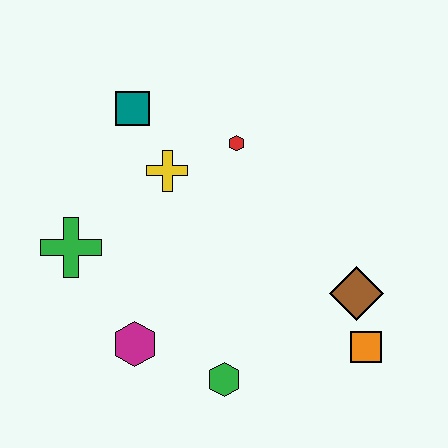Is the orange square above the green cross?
No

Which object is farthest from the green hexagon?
The teal square is farthest from the green hexagon.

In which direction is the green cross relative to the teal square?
The green cross is below the teal square.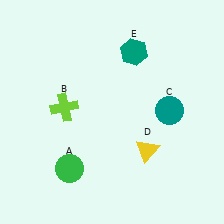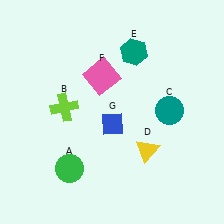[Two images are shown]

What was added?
A pink square (F), a blue diamond (G) were added in Image 2.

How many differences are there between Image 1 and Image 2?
There are 2 differences between the two images.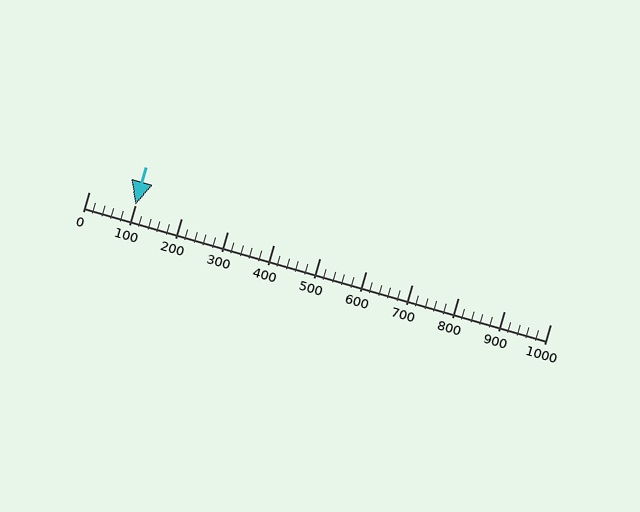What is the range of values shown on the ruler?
The ruler shows values from 0 to 1000.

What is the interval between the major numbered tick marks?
The major tick marks are spaced 100 units apart.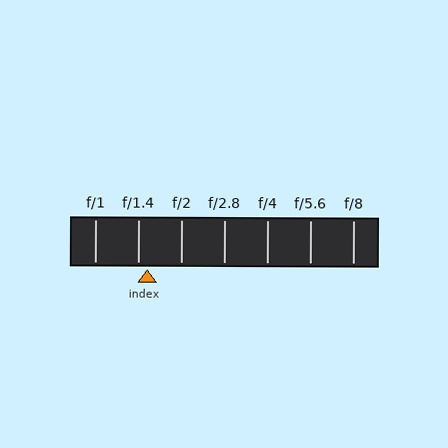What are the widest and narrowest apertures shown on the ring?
The widest aperture shown is f/1 and the narrowest is f/8.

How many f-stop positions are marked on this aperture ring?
There are 7 f-stop positions marked.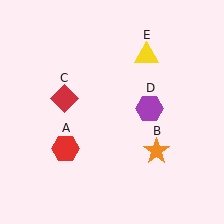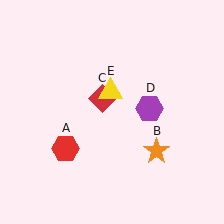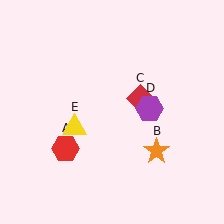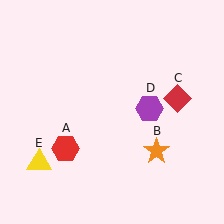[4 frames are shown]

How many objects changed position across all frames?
2 objects changed position: red diamond (object C), yellow triangle (object E).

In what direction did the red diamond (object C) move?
The red diamond (object C) moved right.